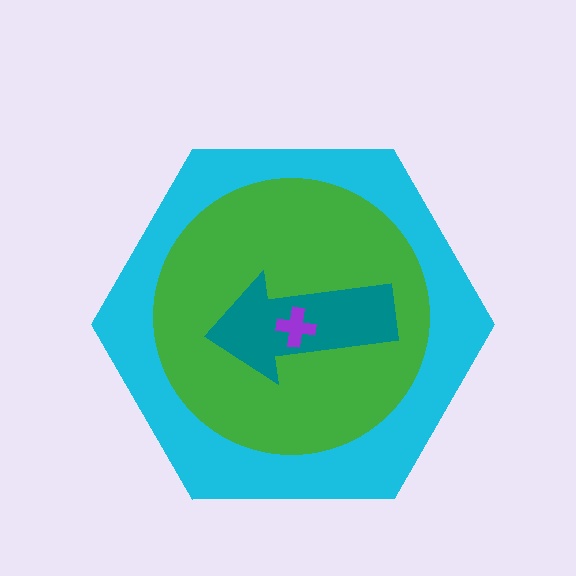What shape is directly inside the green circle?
The teal arrow.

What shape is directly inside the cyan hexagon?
The green circle.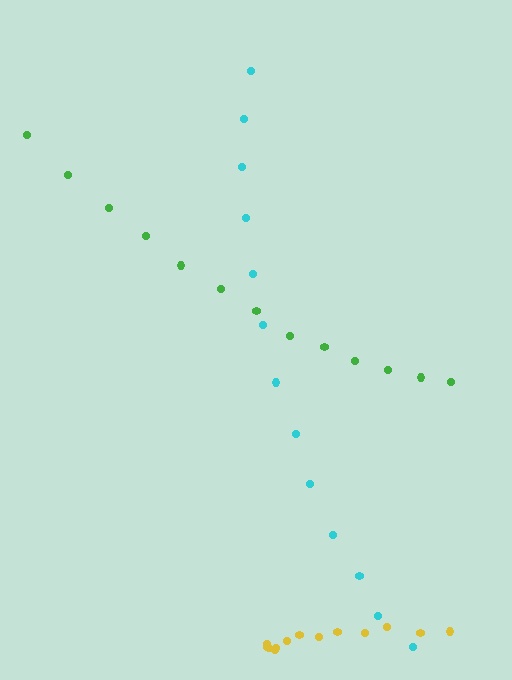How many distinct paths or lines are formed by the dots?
There are 3 distinct paths.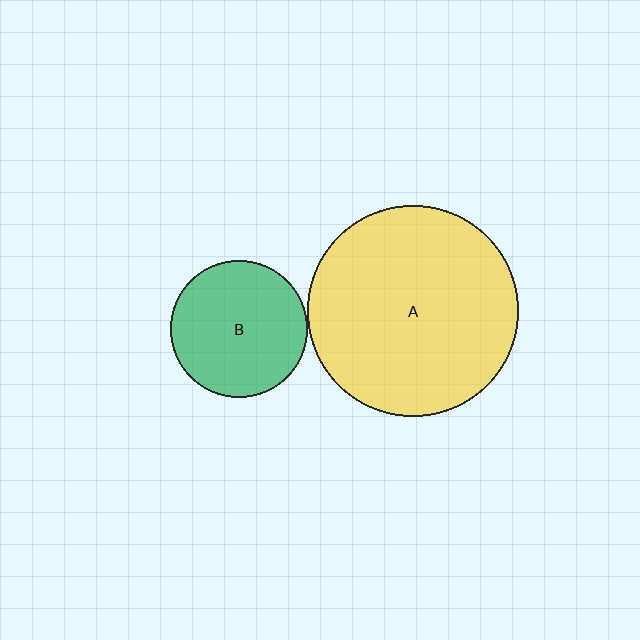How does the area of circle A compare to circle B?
Approximately 2.4 times.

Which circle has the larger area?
Circle A (yellow).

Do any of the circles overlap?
No, none of the circles overlap.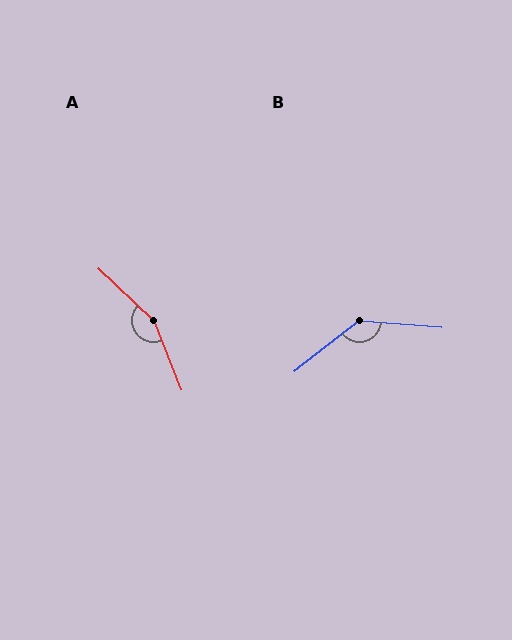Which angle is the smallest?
B, at approximately 137 degrees.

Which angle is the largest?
A, at approximately 154 degrees.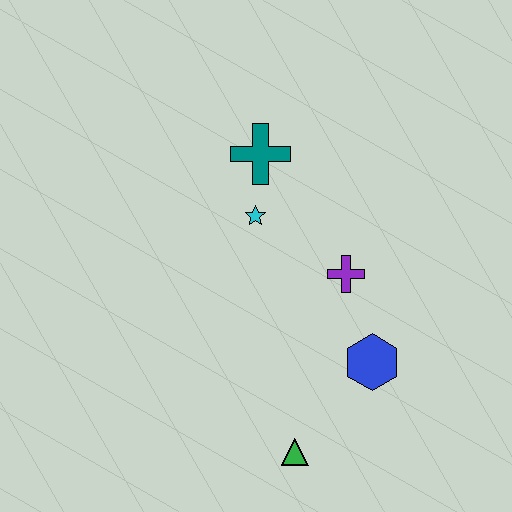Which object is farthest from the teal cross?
The green triangle is farthest from the teal cross.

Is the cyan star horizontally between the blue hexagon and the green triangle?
No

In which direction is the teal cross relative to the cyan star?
The teal cross is above the cyan star.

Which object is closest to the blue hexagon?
The purple cross is closest to the blue hexagon.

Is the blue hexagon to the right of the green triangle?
Yes